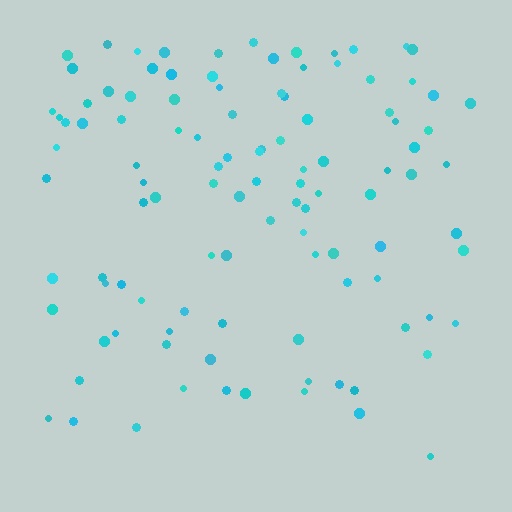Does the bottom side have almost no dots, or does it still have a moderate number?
Still a moderate number, just noticeably fewer than the top.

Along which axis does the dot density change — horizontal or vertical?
Vertical.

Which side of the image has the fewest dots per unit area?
The bottom.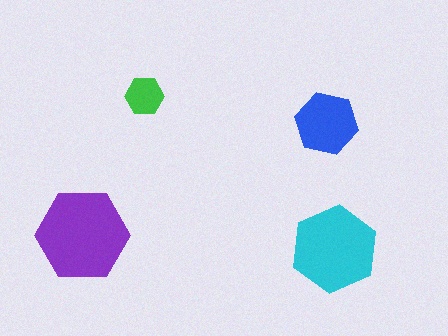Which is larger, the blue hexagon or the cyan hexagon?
The cyan one.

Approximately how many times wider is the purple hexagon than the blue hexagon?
About 1.5 times wider.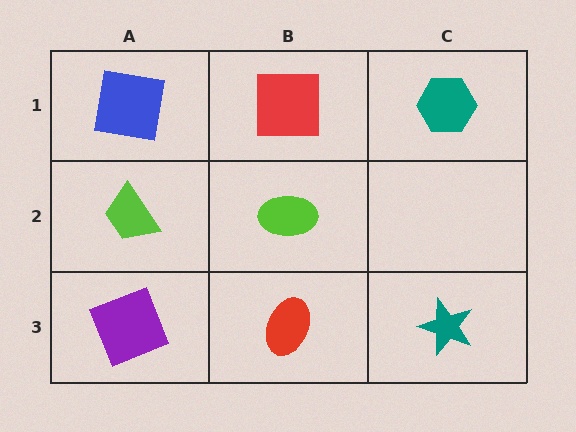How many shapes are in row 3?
3 shapes.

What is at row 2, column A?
A lime trapezoid.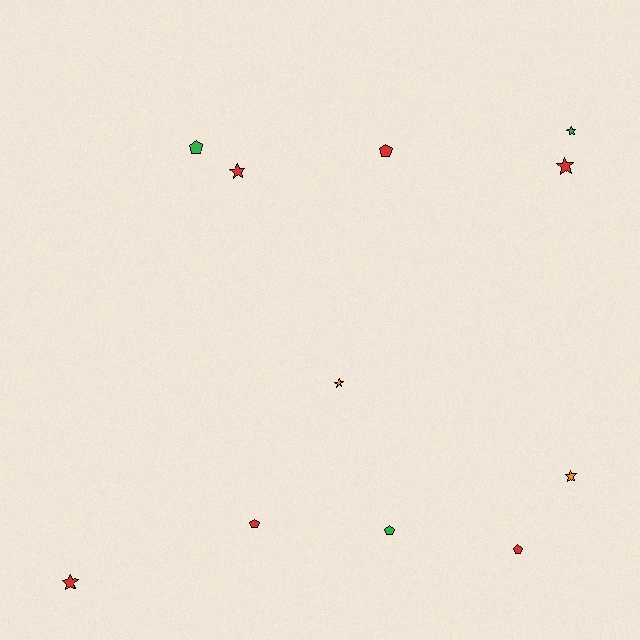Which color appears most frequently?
Red, with 6 objects.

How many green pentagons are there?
There are 2 green pentagons.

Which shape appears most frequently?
Star, with 6 objects.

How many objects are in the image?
There are 11 objects.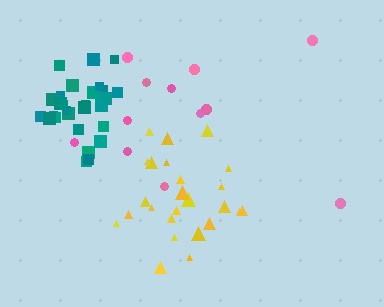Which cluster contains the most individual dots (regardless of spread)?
Teal (28).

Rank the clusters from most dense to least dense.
teal, yellow, pink.